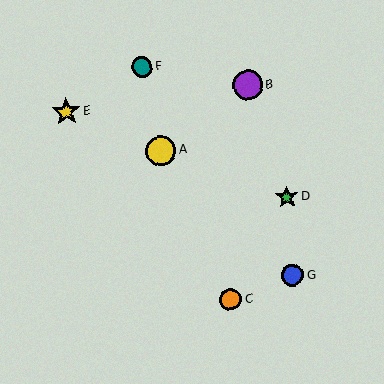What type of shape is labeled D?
Shape D is a green star.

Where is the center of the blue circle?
The center of the blue circle is at (293, 275).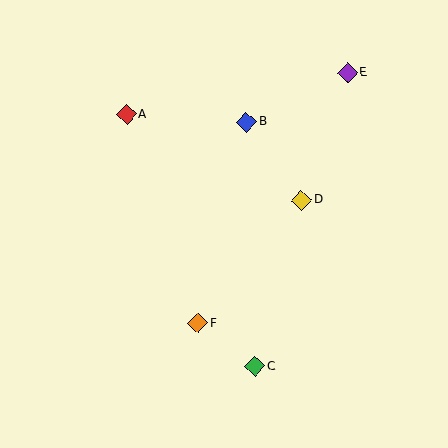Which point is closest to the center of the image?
Point D at (302, 200) is closest to the center.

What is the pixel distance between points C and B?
The distance between C and B is 244 pixels.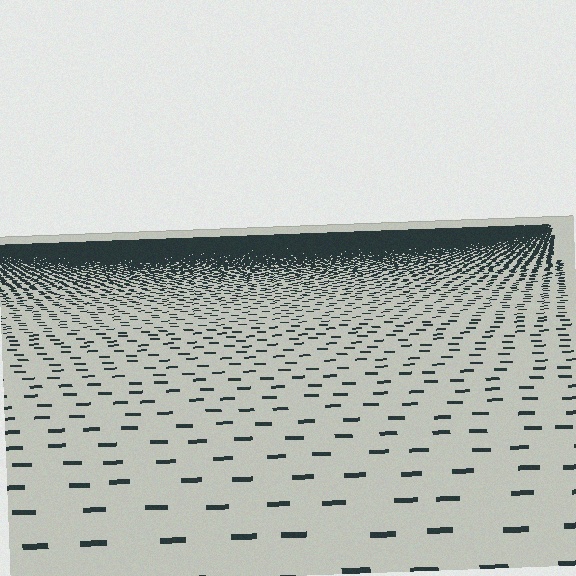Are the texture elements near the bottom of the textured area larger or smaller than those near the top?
Larger. Near the bottom, elements are closer to the viewer and appear at a bigger on-screen size.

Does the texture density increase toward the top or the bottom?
Density increases toward the top.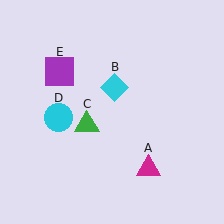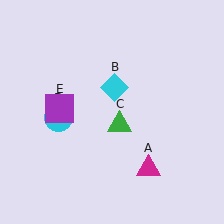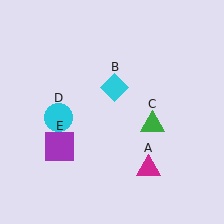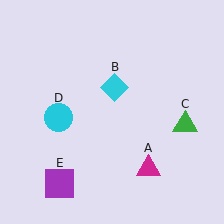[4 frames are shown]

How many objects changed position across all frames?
2 objects changed position: green triangle (object C), purple square (object E).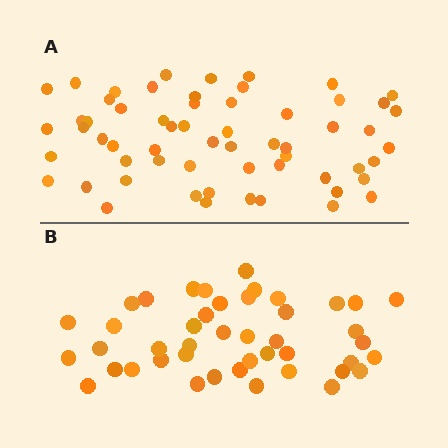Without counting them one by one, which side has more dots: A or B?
Region A (the top region) has more dots.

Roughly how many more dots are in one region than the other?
Region A has approximately 15 more dots than region B.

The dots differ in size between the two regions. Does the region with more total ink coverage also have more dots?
No. Region B has more total ink coverage because its dots are larger, but region A actually contains more individual dots. Total area can be misleading — the number of items is what matters here.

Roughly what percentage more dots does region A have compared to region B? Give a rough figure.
About 35% more.